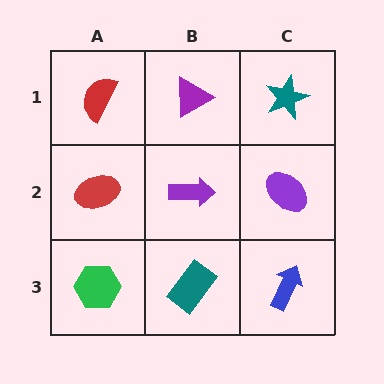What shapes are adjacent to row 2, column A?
A red semicircle (row 1, column A), a green hexagon (row 3, column A), a purple arrow (row 2, column B).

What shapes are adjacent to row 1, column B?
A purple arrow (row 2, column B), a red semicircle (row 1, column A), a teal star (row 1, column C).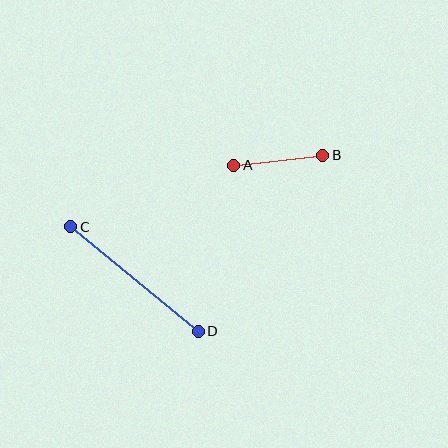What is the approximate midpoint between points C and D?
The midpoint is at approximately (134, 279) pixels.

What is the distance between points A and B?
The distance is approximately 90 pixels.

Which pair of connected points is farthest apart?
Points C and D are farthest apart.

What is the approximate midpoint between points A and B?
The midpoint is at approximately (278, 160) pixels.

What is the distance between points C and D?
The distance is approximately 165 pixels.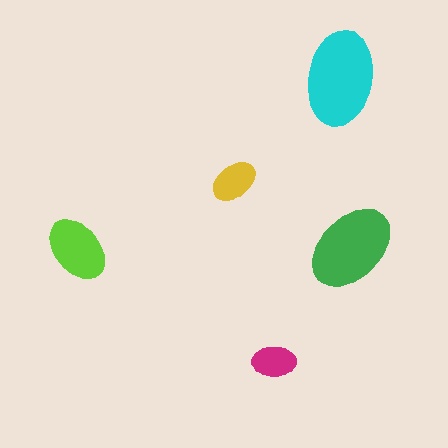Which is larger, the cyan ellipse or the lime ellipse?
The cyan one.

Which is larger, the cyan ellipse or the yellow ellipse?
The cyan one.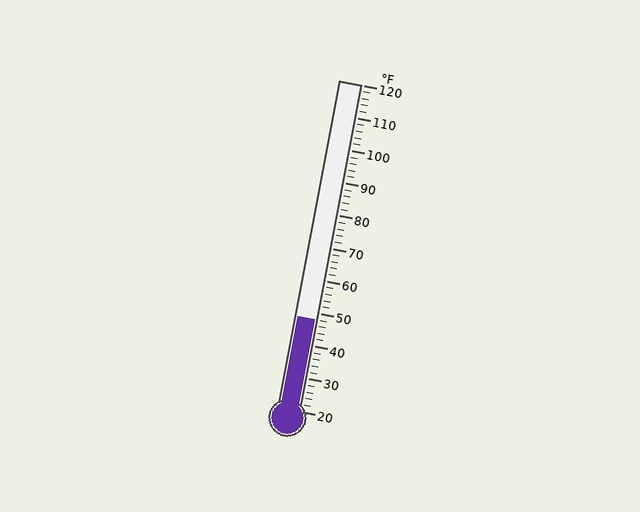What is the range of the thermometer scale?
The thermometer scale ranges from 20°F to 120°F.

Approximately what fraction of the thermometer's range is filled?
The thermometer is filled to approximately 30% of its range.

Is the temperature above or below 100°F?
The temperature is below 100°F.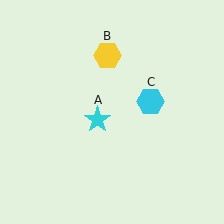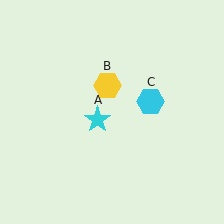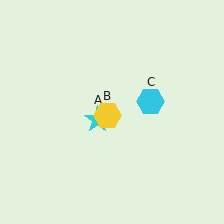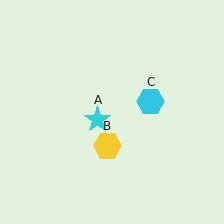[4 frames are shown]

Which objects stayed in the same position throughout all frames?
Cyan star (object A) and cyan hexagon (object C) remained stationary.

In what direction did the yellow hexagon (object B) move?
The yellow hexagon (object B) moved down.